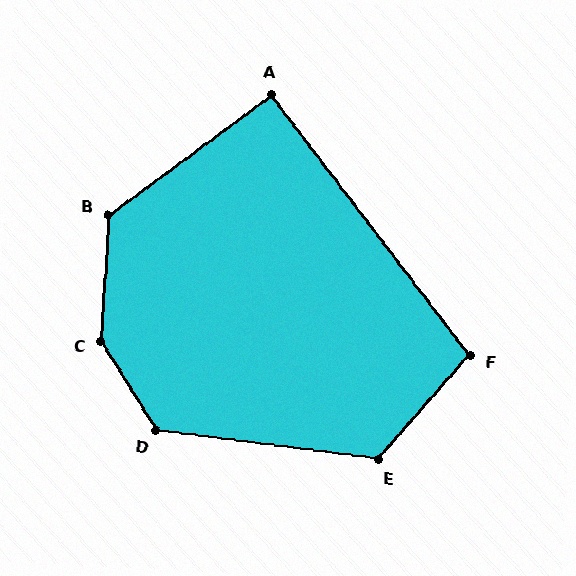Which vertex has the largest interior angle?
C, at approximately 145 degrees.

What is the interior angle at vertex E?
Approximately 124 degrees (obtuse).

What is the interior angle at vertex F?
Approximately 101 degrees (obtuse).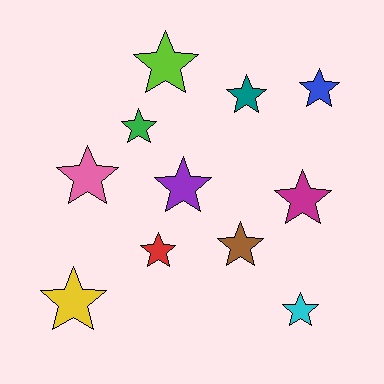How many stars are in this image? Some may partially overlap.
There are 11 stars.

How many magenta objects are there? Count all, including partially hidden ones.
There is 1 magenta object.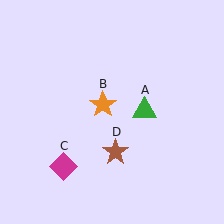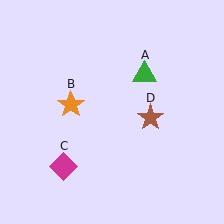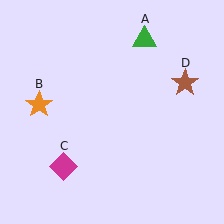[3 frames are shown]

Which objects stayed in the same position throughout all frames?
Magenta diamond (object C) remained stationary.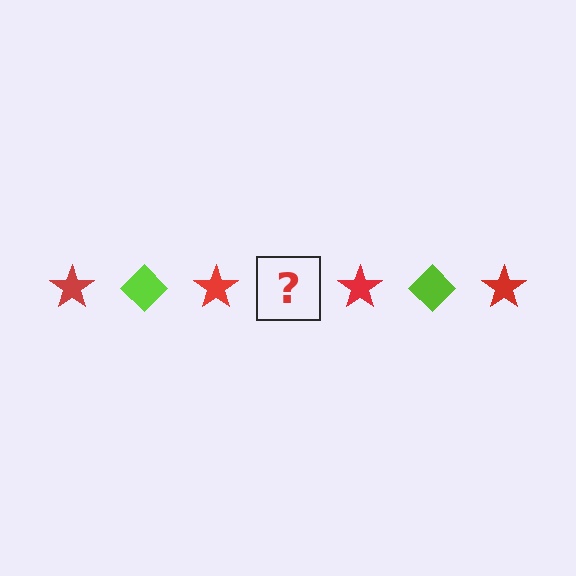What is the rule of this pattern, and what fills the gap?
The rule is that the pattern alternates between red star and lime diamond. The gap should be filled with a lime diamond.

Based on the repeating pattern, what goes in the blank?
The blank should be a lime diamond.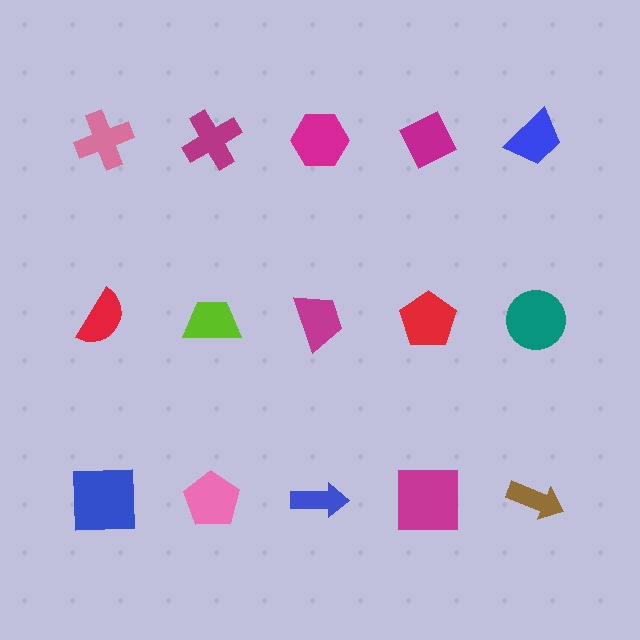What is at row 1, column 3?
A magenta hexagon.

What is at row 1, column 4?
A magenta diamond.